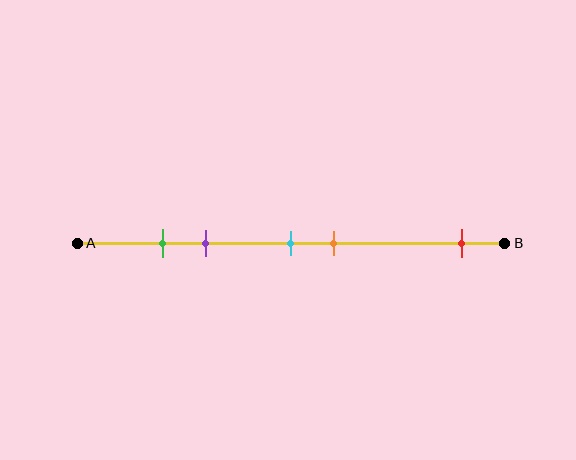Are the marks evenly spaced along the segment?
No, the marks are not evenly spaced.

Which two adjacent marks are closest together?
The green and purple marks are the closest adjacent pair.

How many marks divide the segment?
There are 5 marks dividing the segment.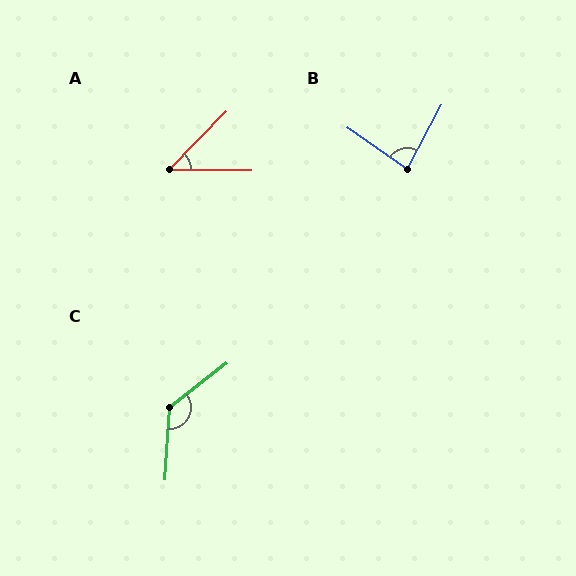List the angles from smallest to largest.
A (46°), B (83°), C (131°).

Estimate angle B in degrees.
Approximately 83 degrees.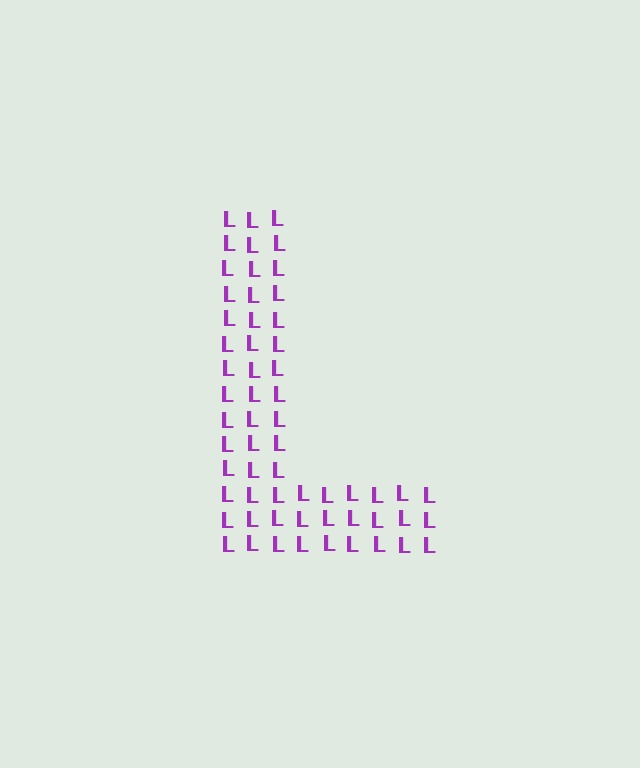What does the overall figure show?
The overall figure shows the letter L.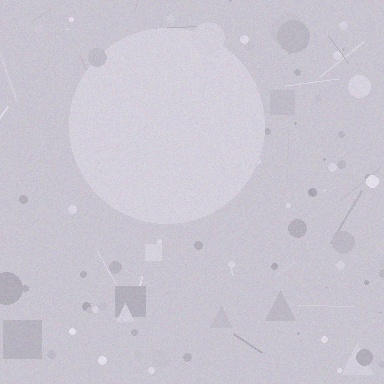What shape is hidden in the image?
A circle is hidden in the image.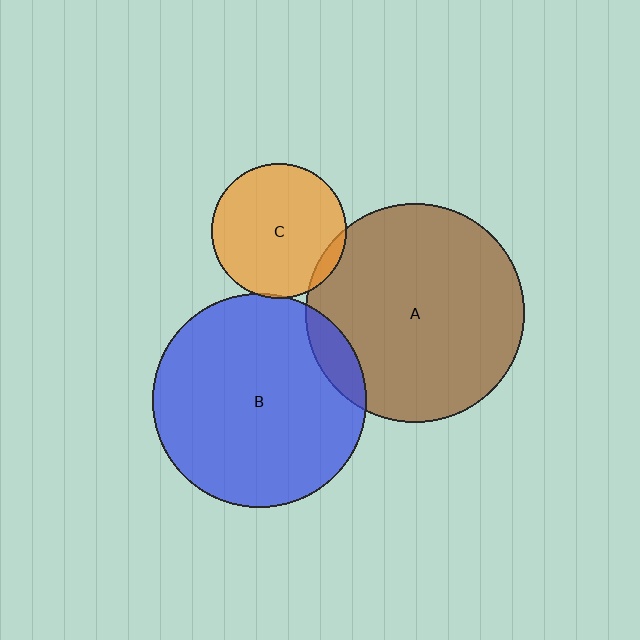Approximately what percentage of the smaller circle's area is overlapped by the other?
Approximately 5%.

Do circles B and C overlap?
Yes.